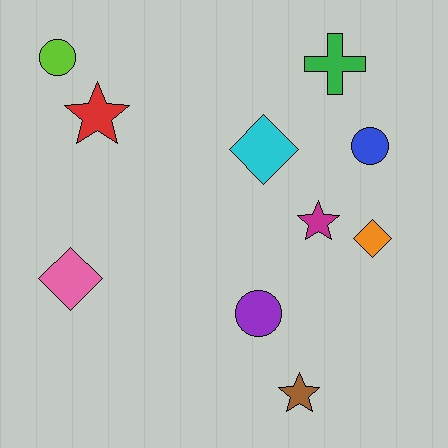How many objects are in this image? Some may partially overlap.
There are 10 objects.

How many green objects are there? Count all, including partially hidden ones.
There is 1 green object.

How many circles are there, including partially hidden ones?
There are 3 circles.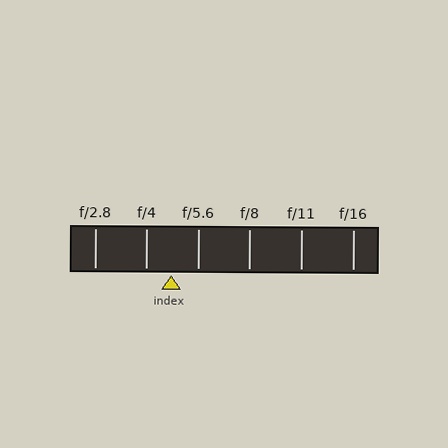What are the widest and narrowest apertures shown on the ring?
The widest aperture shown is f/2.8 and the narrowest is f/16.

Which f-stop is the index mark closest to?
The index mark is closest to f/4.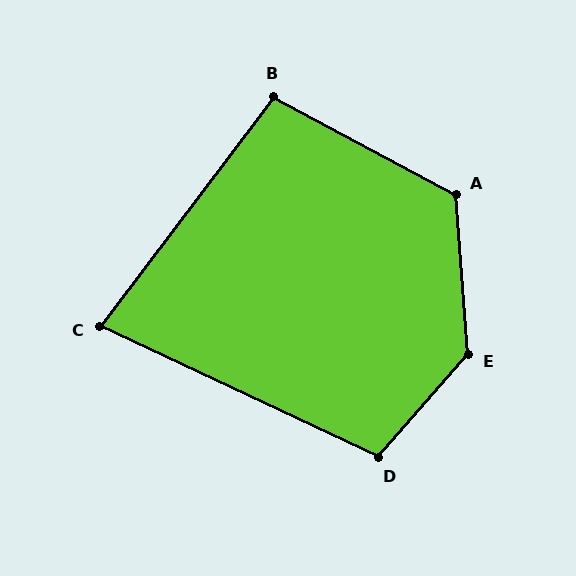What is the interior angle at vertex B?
Approximately 99 degrees (obtuse).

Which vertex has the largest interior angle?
E, at approximately 135 degrees.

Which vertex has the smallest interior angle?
C, at approximately 78 degrees.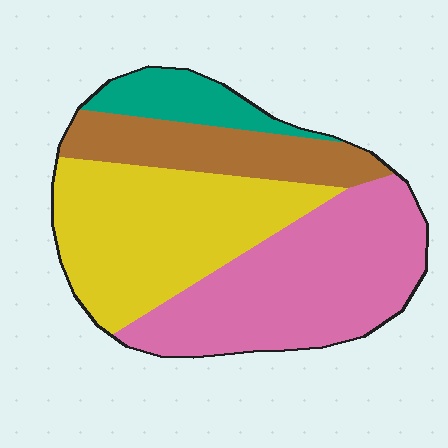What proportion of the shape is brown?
Brown takes up less than a quarter of the shape.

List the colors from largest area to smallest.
From largest to smallest: pink, yellow, brown, teal.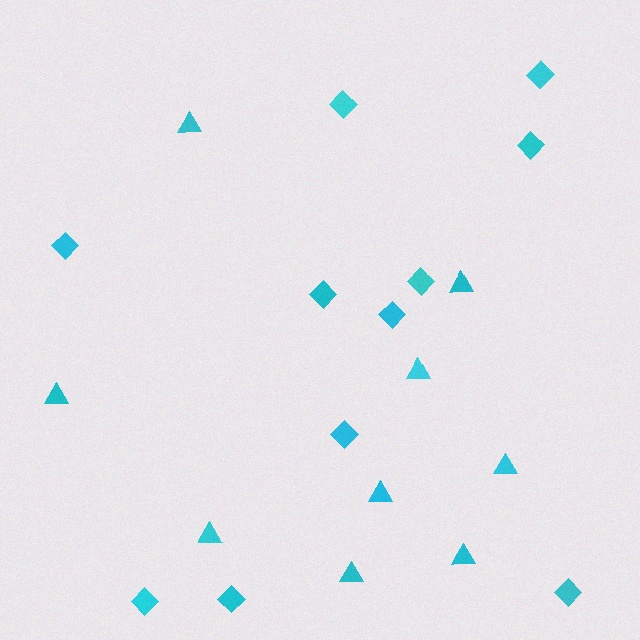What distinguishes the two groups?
There are 2 groups: one group of triangles (9) and one group of diamonds (11).